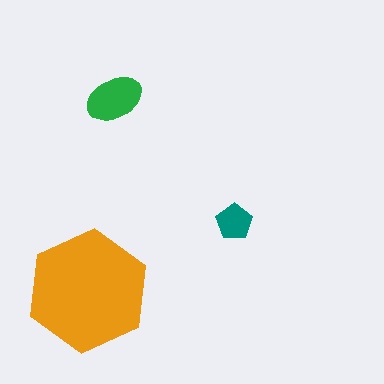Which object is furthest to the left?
The orange hexagon is leftmost.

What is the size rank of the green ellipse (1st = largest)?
2nd.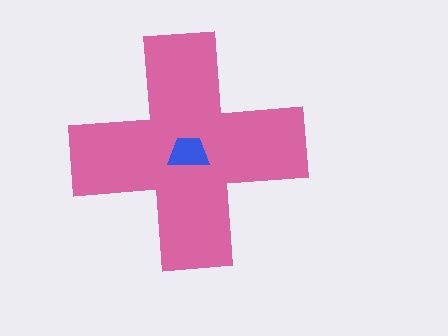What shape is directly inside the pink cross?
The blue trapezoid.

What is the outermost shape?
The pink cross.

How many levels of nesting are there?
2.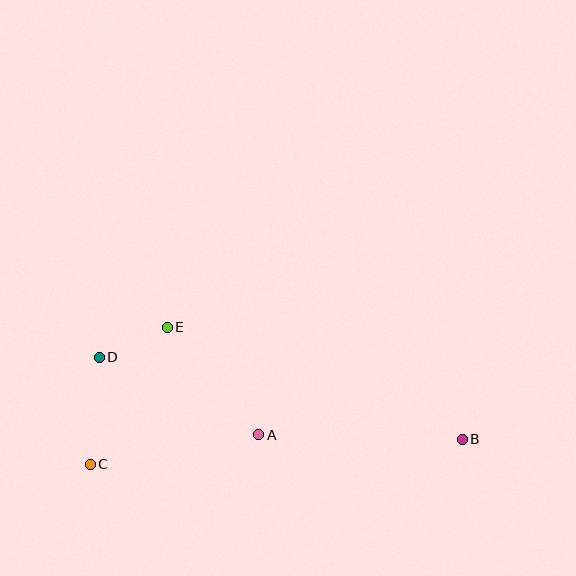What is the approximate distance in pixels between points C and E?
The distance between C and E is approximately 157 pixels.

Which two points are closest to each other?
Points D and E are closest to each other.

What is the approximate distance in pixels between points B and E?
The distance between B and E is approximately 316 pixels.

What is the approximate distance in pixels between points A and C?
The distance between A and C is approximately 171 pixels.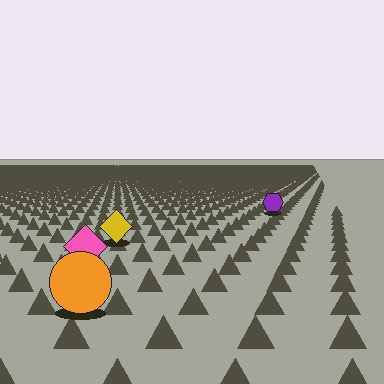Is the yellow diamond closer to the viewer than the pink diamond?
No. The pink diamond is closer — you can tell from the texture gradient: the ground texture is coarser near it.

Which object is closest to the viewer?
The orange circle is closest. The texture marks near it are larger and more spread out.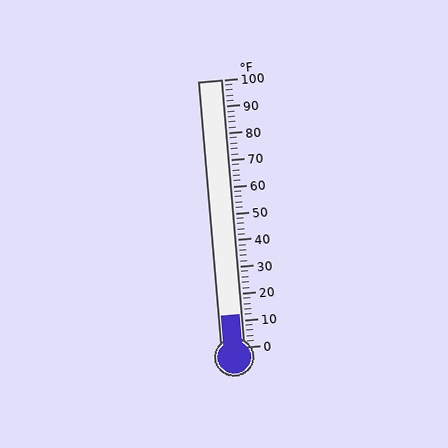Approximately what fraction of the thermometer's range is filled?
The thermometer is filled to approximately 10% of its range.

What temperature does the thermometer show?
The thermometer shows approximately 12°F.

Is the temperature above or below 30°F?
The temperature is below 30°F.